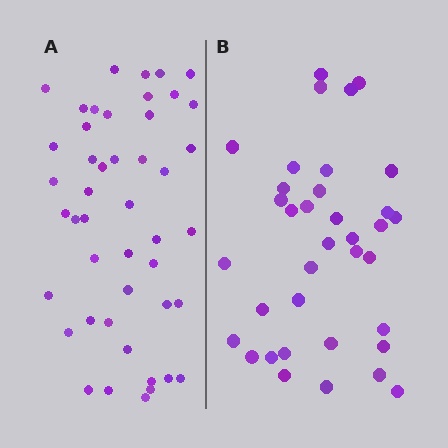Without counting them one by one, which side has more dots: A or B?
Region A (the left region) has more dots.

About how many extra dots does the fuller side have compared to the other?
Region A has roughly 10 or so more dots than region B.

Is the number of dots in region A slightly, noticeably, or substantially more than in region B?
Region A has noticeably more, but not dramatically so. The ratio is roughly 1.3 to 1.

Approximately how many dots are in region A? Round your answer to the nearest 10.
About 50 dots. (The exact count is 46, which rounds to 50.)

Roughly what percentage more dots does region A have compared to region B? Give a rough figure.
About 30% more.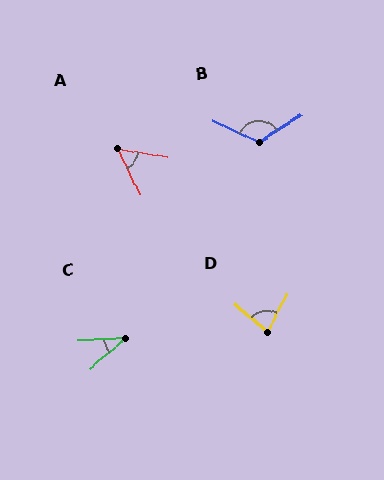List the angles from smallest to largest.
C (37°), A (56°), D (76°), B (123°).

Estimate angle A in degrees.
Approximately 56 degrees.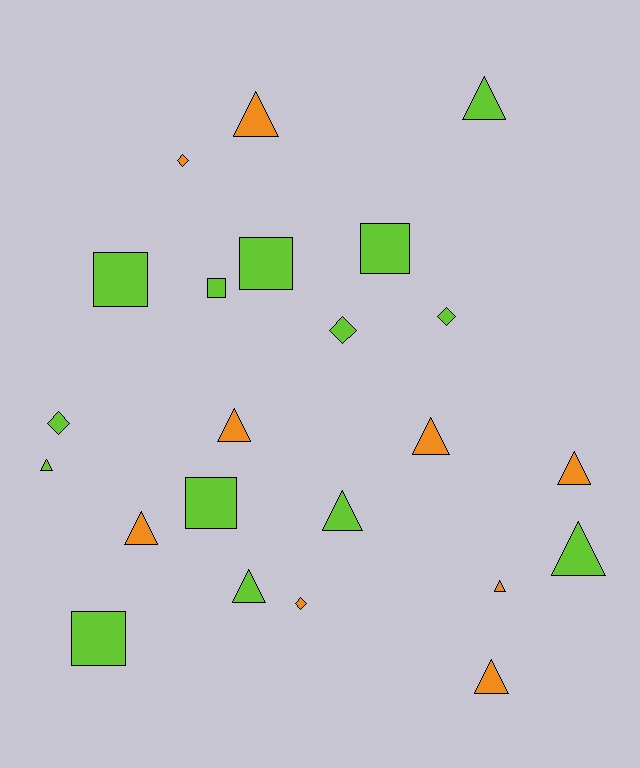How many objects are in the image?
There are 23 objects.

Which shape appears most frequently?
Triangle, with 12 objects.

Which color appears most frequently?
Lime, with 14 objects.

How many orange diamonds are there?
There are 2 orange diamonds.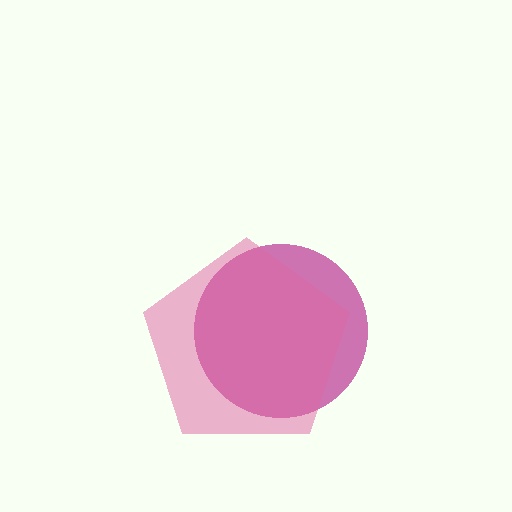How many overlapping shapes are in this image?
There are 2 overlapping shapes in the image.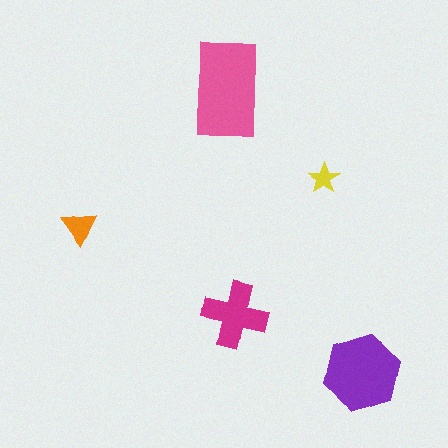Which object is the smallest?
The yellow star.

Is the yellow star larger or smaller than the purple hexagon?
Smaller.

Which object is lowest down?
The purple hexagon is bottommost.